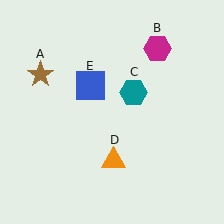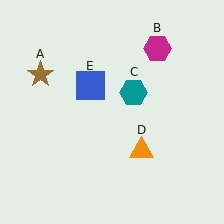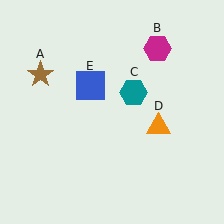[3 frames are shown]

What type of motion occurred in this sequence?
The orange triangle (object D) rotated counterclockwise around the center of the scene.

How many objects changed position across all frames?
1 object changed position: orange triangle (object D).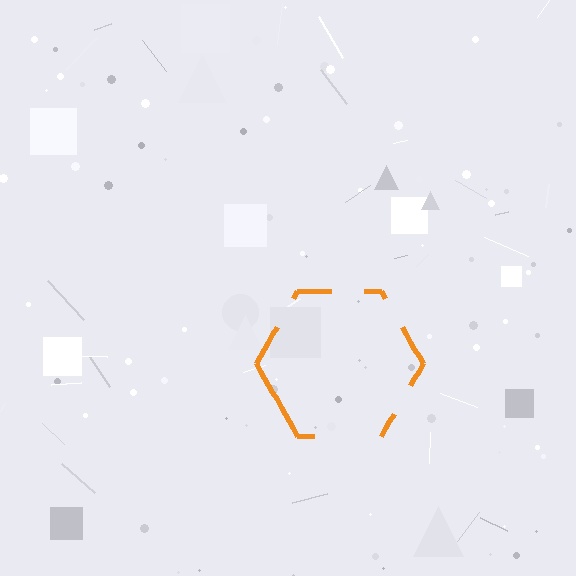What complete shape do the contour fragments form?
The contour fragments form a hexagon.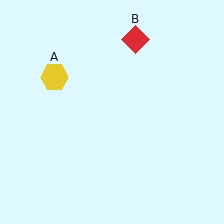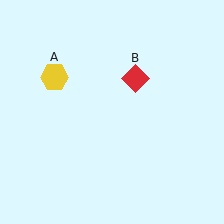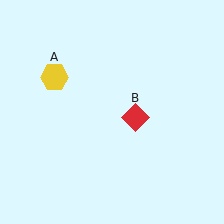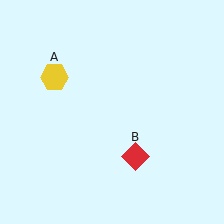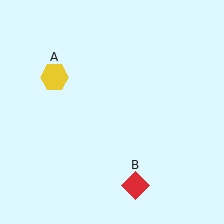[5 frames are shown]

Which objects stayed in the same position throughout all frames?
Yellow hexagon (object A) remained stationary.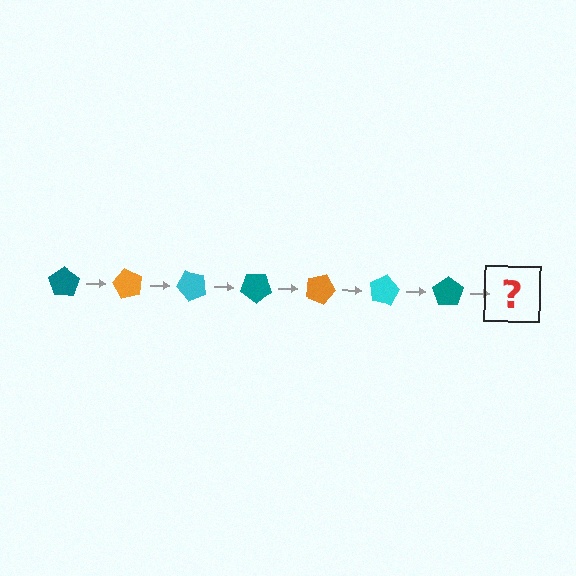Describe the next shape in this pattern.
It should be an orange pentagon, rotated 420 degrees from the start.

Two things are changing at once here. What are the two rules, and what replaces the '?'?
The two rules are that it rotates 60 degrees each step and the color cycles through teal, orange, and cyan. The '?' should be an orange pentagon, rotated 420 degrees from the start.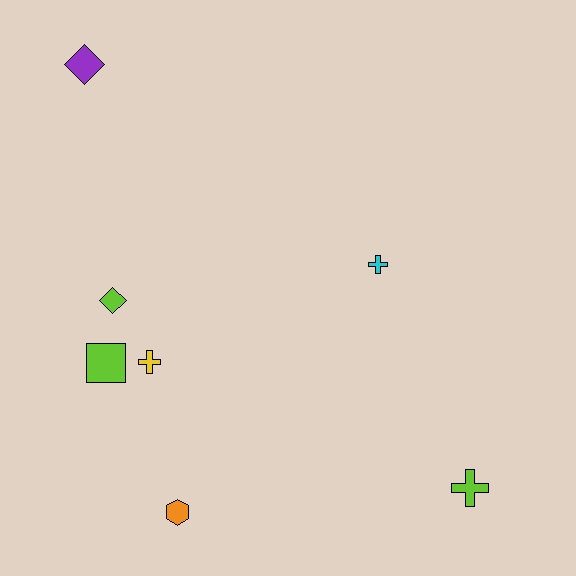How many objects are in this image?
There are 7 objects.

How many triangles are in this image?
There are no triangles.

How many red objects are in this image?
There are no red objects.